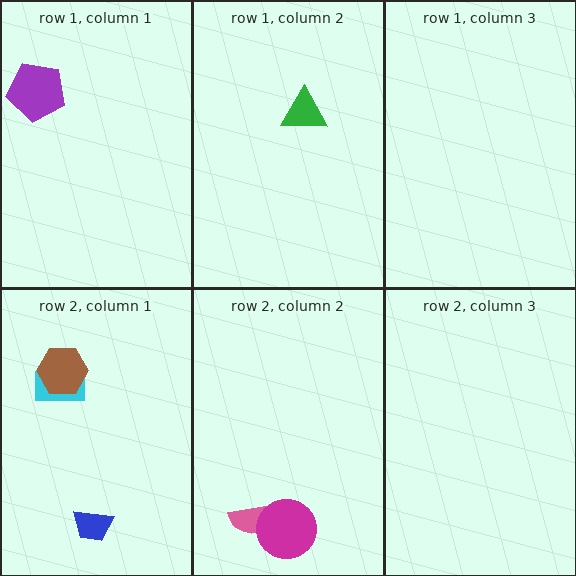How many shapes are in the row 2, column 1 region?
3.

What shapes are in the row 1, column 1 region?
The purple pentagon.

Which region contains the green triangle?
The row 1, column 2 region.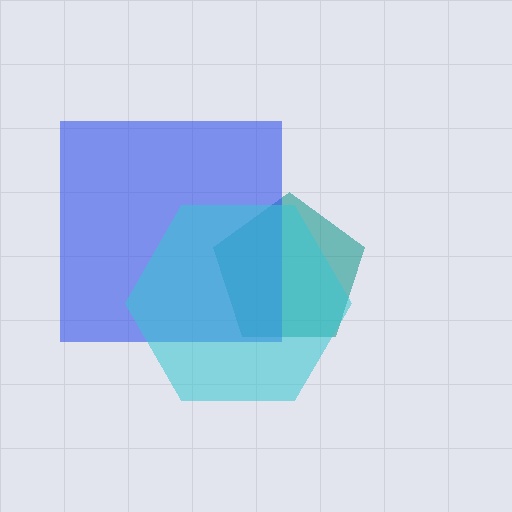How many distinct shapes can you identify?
There are 3 distinct shapes: a teal pentagon, a blue square, a cyan hexagon.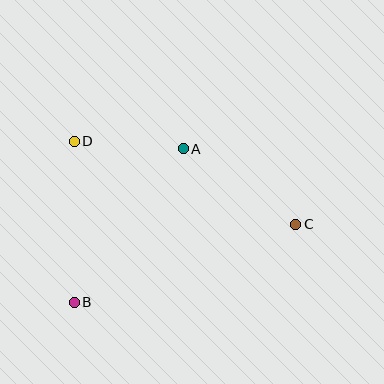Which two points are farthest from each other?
Points C and D are farthest from each other.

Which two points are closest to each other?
Points A and D are closest to each other.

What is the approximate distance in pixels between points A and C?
The distance between A and C is approximately 136 pixels.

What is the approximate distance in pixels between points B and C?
The distance between B and C is approximately 235 pixels.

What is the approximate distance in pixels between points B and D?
The distance between B and D is approximately 161 pixels.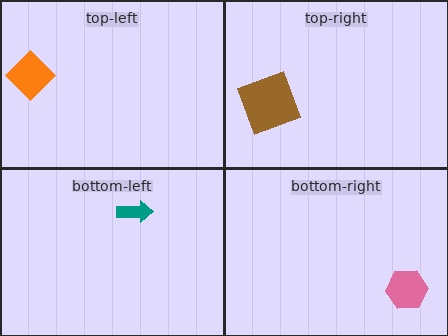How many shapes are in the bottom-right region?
1.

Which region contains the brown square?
The top-right region.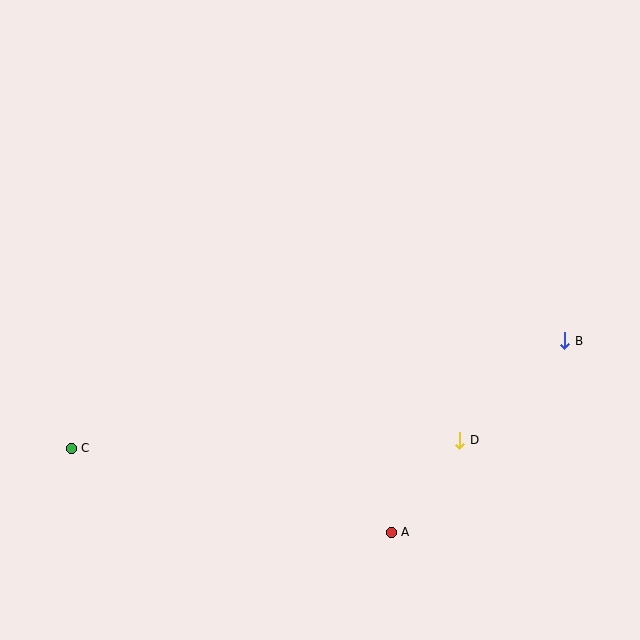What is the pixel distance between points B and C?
The distance between B and C is 505 pixels.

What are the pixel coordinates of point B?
Point B is at (565, 341).